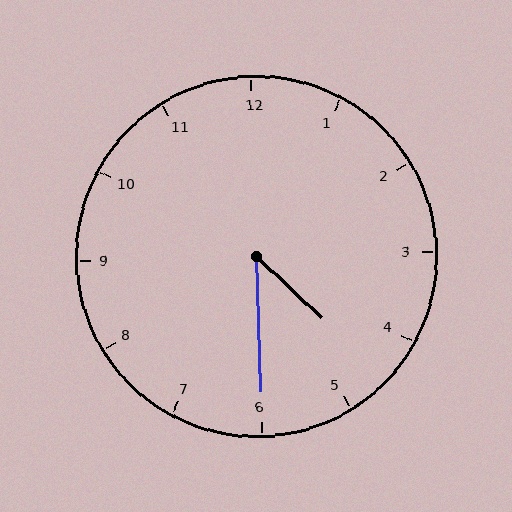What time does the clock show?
4:30.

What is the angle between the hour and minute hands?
Approximately 45 degrees.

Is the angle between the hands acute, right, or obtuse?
It is acute.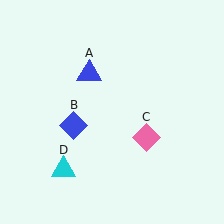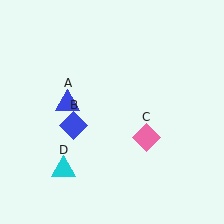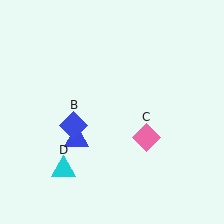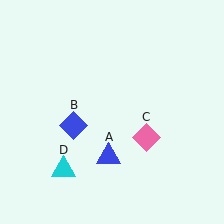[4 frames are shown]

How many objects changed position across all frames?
1 object changed position: blue triangle (object A).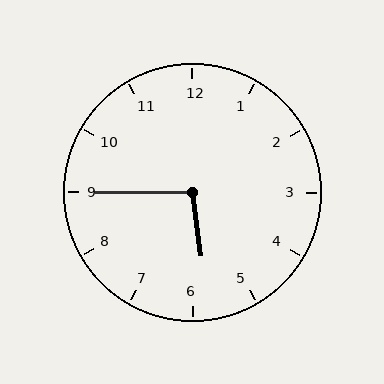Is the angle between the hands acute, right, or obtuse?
It is obtuse.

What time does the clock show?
5:45.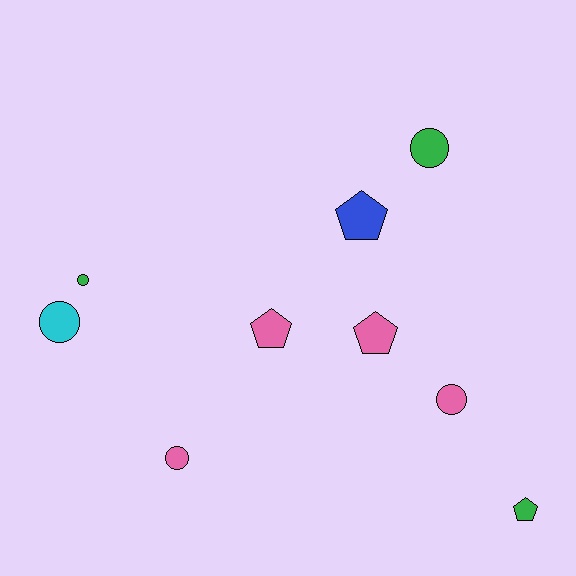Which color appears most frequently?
Pink, with 4 objects.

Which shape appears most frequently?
Circle, with 5 objects.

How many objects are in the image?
There are 9 objects.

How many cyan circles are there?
There is 1 cyan circle.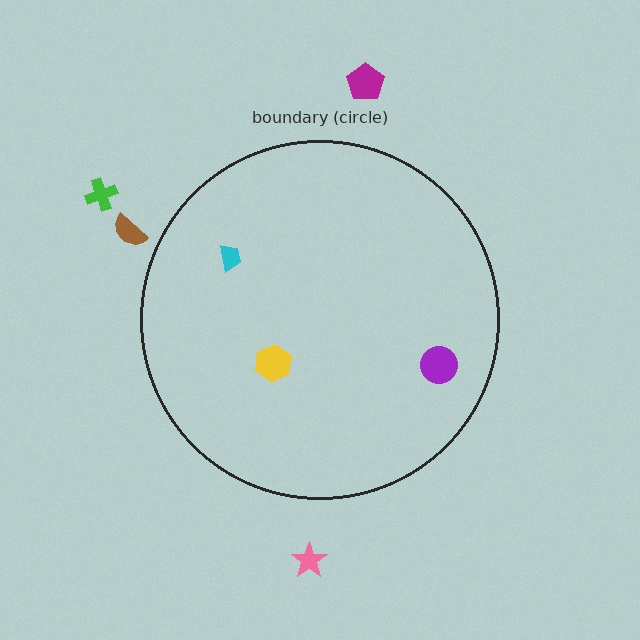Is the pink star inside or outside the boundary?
Outside.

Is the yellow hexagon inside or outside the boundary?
Inside.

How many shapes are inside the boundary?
3 inside, 4 outside.